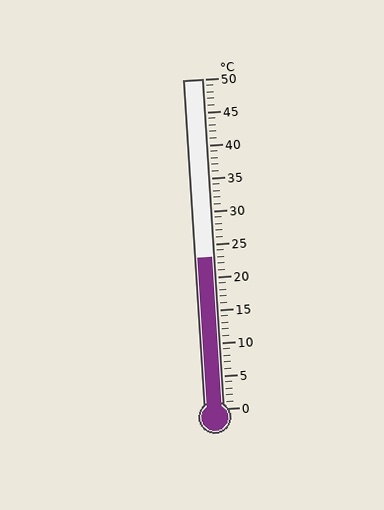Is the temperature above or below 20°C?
The temperature is above 20°C.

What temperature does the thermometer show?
The thermometer shows approximately 23°C.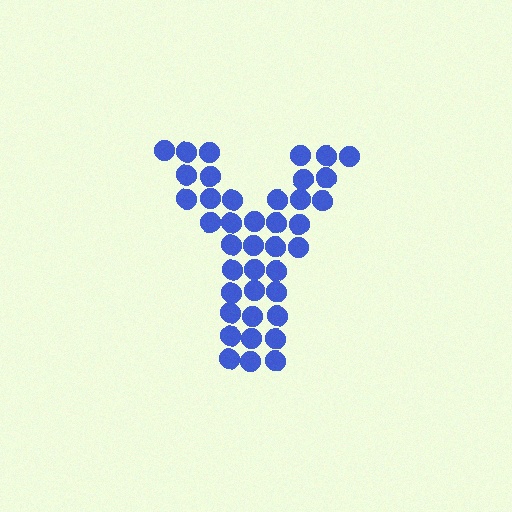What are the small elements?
The small elements are circles.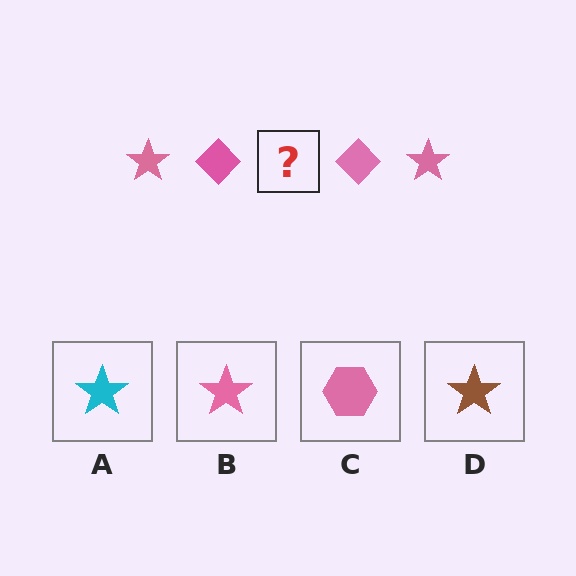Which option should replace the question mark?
Option B.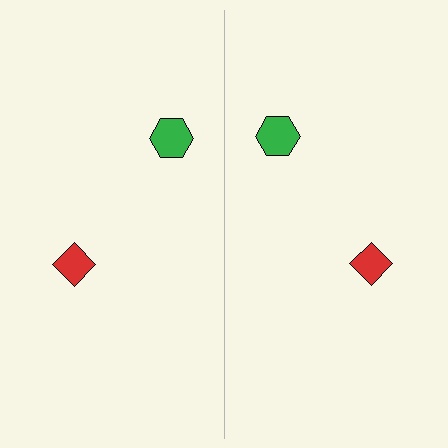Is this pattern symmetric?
Yes, this pattern has bilateral (reflection) symmetry.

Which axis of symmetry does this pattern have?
The pattern has a vertical axis of symmetry running through the center of the image.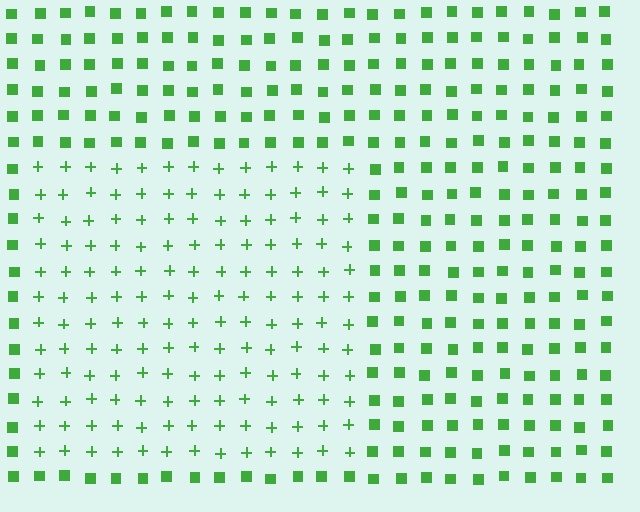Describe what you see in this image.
The image is filled with small green elements arranged in a uniform grid. A rectangle-shaped region contains plus signs, while the surrounding area contains squares. The boundary is defined purely by the change in element shape.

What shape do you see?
I see a rectangle.